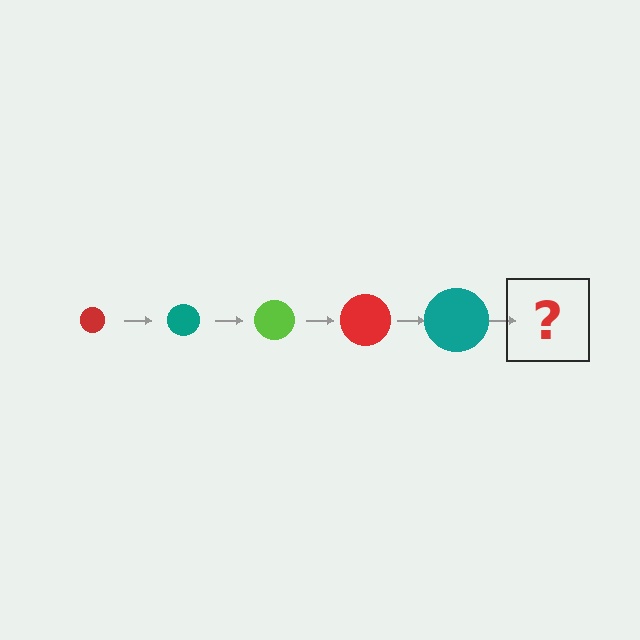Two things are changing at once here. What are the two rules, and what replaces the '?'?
The two rules are that the circle grows larger each step and the color cycles through red, teal, and lime. The '?' should be a lime circle, larger than the previous one.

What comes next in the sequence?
The next element should be a lime circle, larger than the previous one.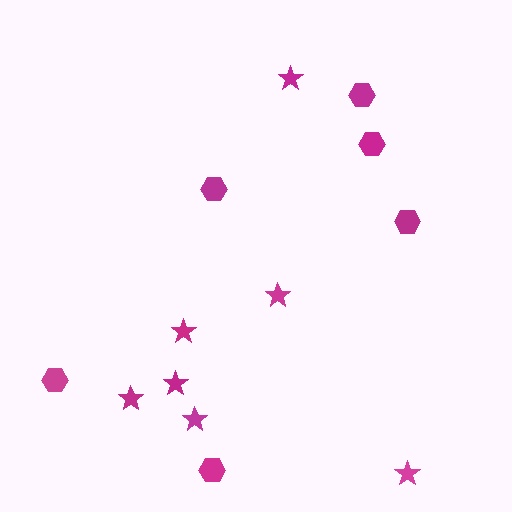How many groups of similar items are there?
There are 2 groups: one group of stars (7) and one group of hexagons (6).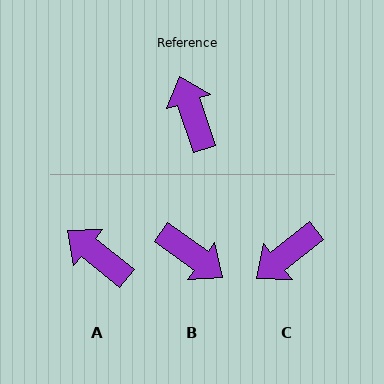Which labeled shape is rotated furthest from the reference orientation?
B, about 145 degrees away.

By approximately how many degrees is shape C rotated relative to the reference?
Approximately 110 degrees counter-clockwise.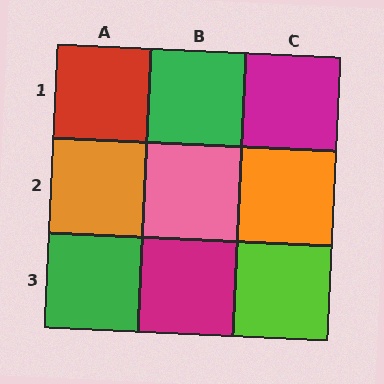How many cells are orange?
2 cells are orange.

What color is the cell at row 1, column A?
Red.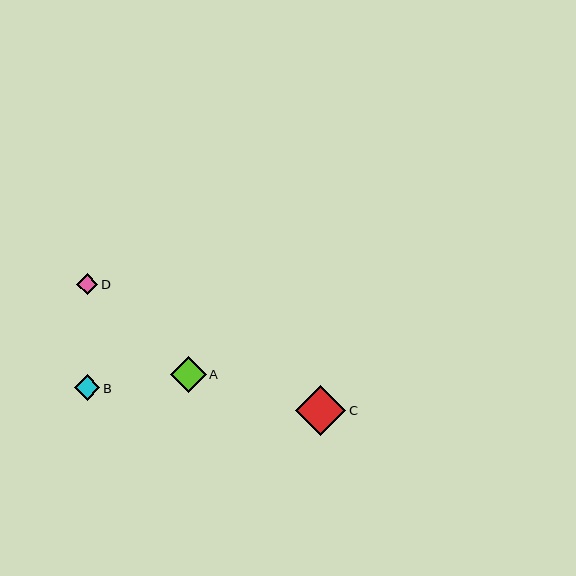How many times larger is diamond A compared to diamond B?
Diamond A is approximately 1.4 times the size of diamond B.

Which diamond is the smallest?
Diamond D is the smallest with a size of approximately 21 pixels.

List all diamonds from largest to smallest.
From largest to smallest: C, A, B, D.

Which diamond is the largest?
Diamond C is the largest with a size of approximately 50 pixels.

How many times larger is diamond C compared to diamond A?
Diamond C is approximately 1.4 times the size of diamond A.